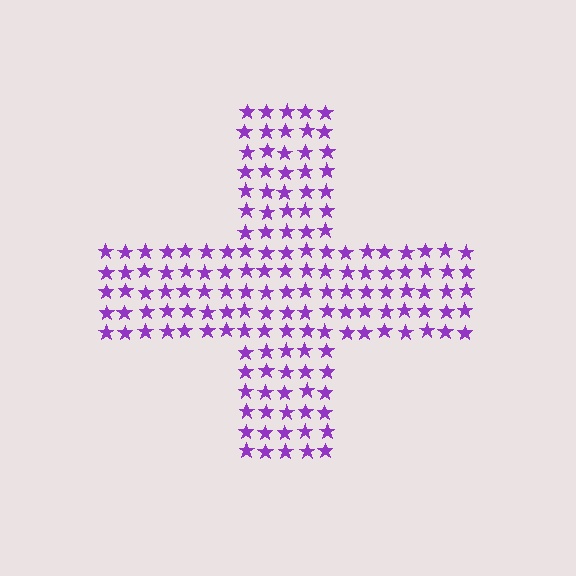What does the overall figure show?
The overall figure shows a cross.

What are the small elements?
The small elements are stars.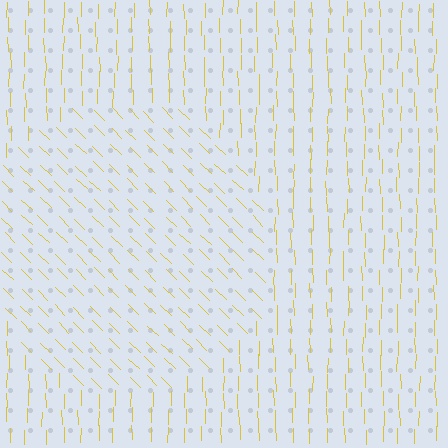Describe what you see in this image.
The image is filled with small yellow line segments. A circle region in the image has lines oriented differently from the surrounding lines, creating a visible texture boundary.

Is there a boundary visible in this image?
Yes, there is a texture boundary formed by a change in line orientation.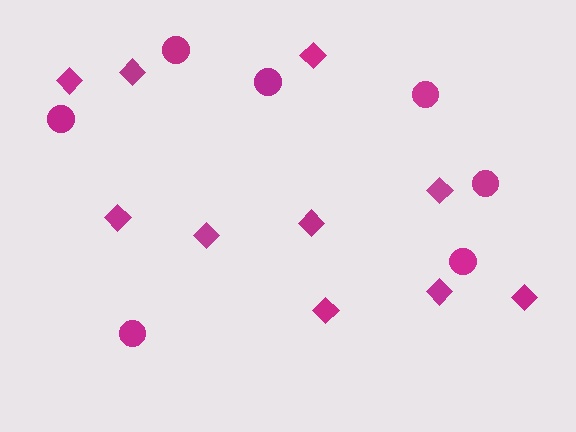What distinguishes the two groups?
There are 2 groups: one group of circles (7) and one group of diamonds (10).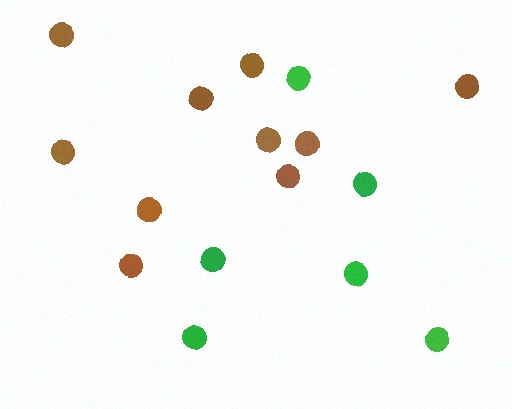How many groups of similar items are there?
There are 2 groups: one group of green circles (6) and one group of brown circles (10).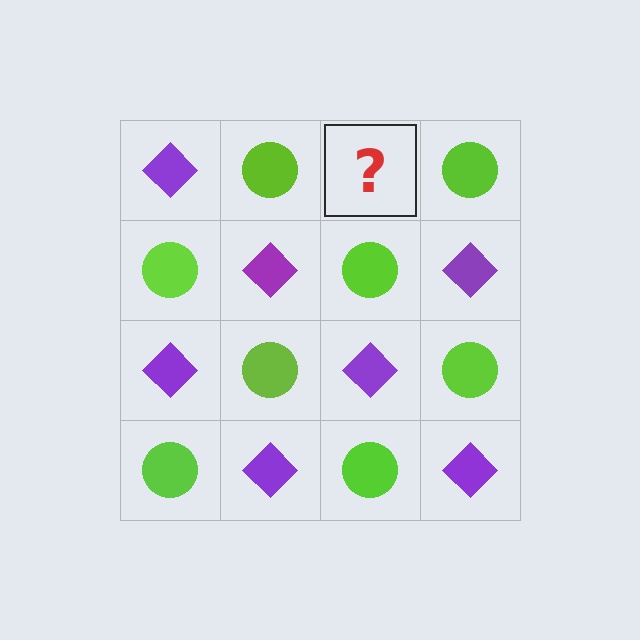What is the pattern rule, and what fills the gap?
The rule is that it alternates purple diamond and lime circle in a checkerboard pattern. The gap should be filled with a purple diamond.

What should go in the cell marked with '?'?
The missing cell should contain a purple diamond.